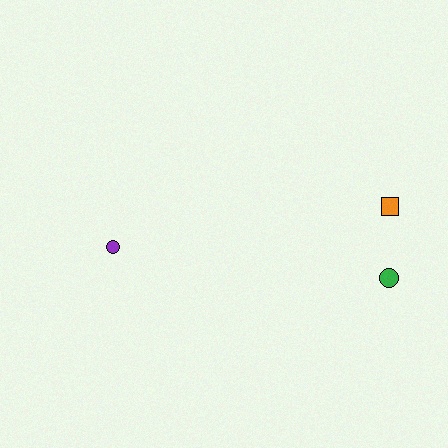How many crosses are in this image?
There are no crosses.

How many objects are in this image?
There are 3 objects.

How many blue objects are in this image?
There are no blue objects.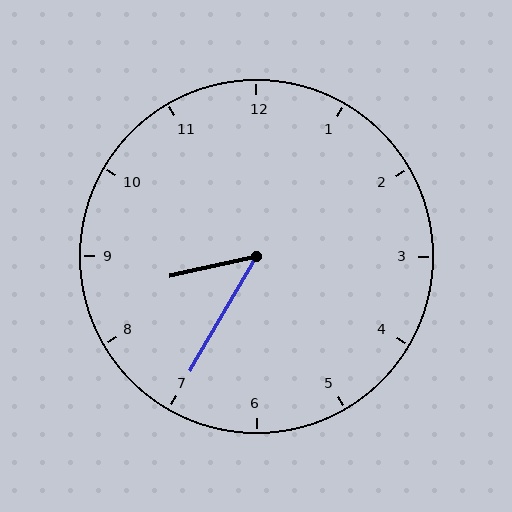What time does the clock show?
8:35.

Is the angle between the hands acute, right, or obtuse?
It is acute.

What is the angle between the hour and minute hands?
Approximately 48 degrees.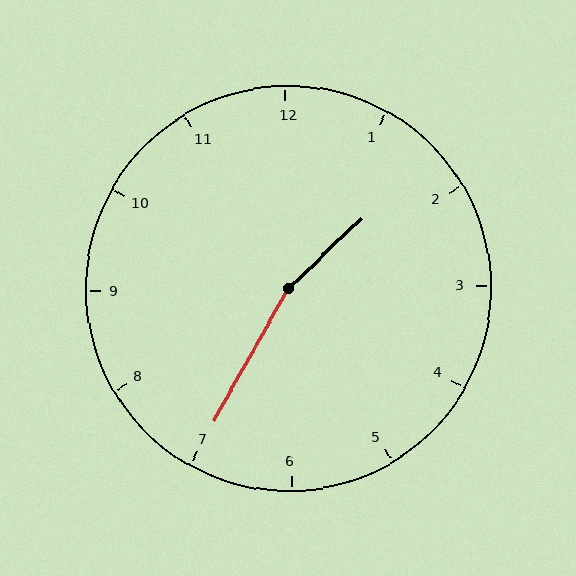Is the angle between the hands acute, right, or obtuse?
It is obtuse.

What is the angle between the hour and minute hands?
Approximately 162 degrees.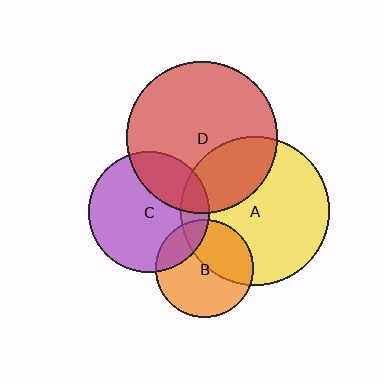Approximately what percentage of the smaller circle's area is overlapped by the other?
Approximately 30%.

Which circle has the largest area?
Circle D (red).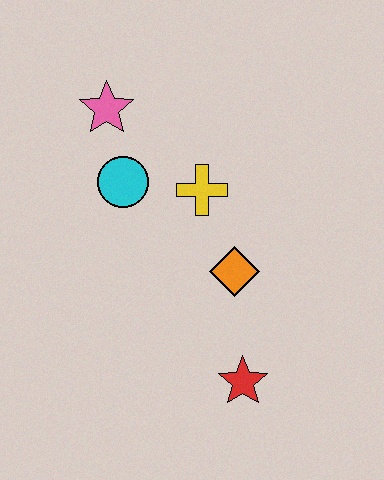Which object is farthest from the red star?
The pink star is farthest from the red star.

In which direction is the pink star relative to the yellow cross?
The pink star is to the left of the yellow cross.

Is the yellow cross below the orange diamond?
No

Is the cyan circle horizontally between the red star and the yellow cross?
No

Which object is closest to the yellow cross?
The cyan circle is closest to the yellow cross.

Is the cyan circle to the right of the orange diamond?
No